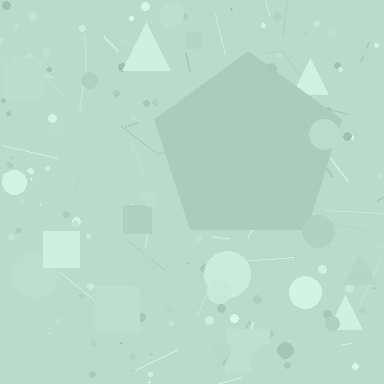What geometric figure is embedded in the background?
A pentagon is embedded in the background.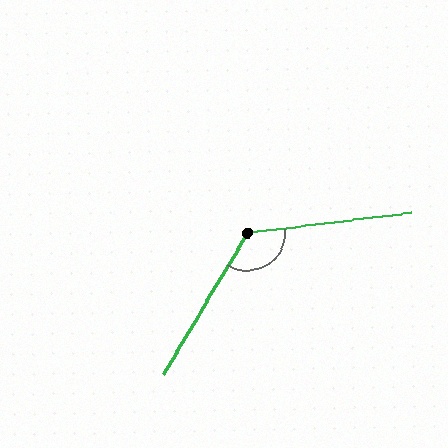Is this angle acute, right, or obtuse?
It is obtuse.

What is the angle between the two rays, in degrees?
Approximately 128 degrees.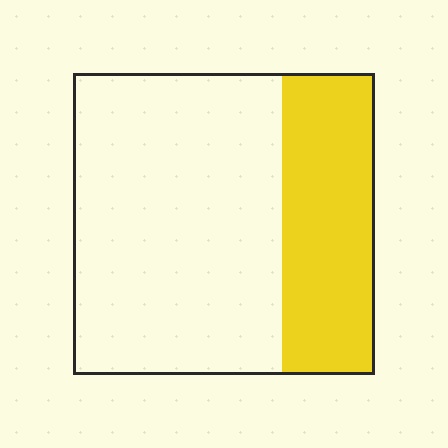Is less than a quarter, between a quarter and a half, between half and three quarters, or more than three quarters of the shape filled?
Between a quarter and a half.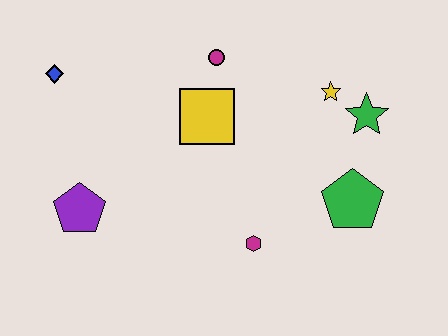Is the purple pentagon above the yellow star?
No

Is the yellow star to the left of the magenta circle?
No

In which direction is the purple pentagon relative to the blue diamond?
The purple pentagon is below the blue diamond.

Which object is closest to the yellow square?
The magenta circle is closest to the yellow square.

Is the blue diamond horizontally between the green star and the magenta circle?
No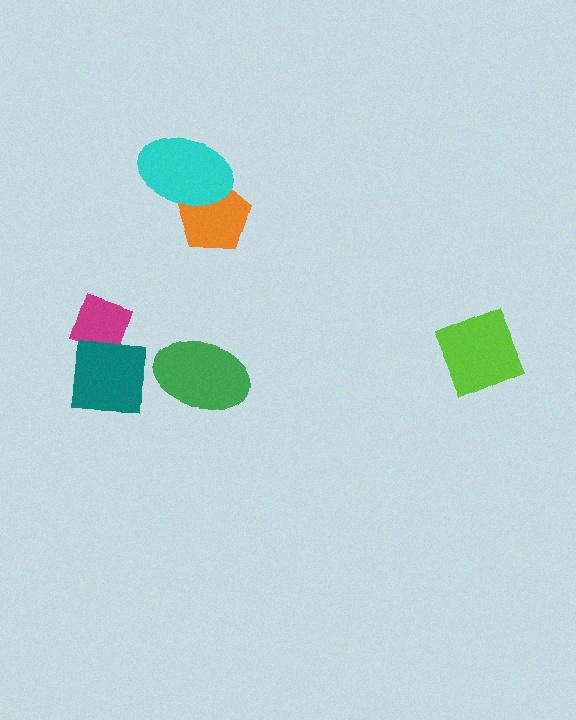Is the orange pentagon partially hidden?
Yes, it is partially covered by another shape.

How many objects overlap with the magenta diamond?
1 object overlaps with the magenta diamond.